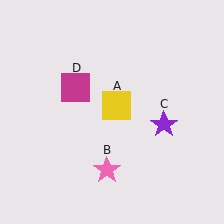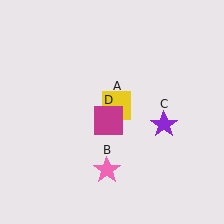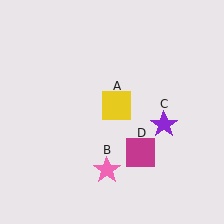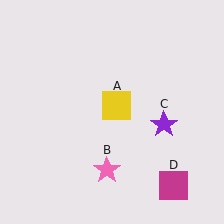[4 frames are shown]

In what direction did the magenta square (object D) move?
The magenta square (object D) moved down and to the right.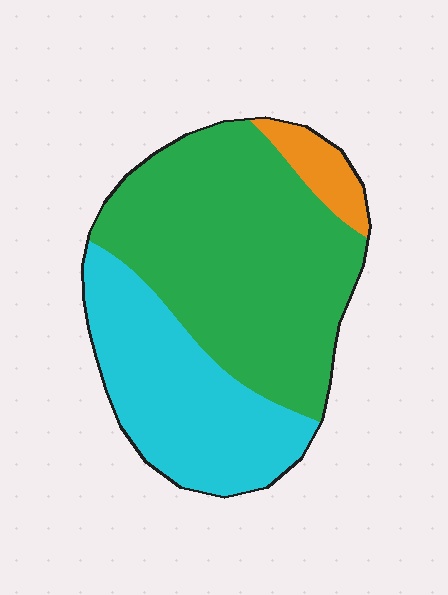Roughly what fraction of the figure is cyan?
Cyan covers around 35% of the figure.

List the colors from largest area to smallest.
From largest to smallest: green, cyan, orange.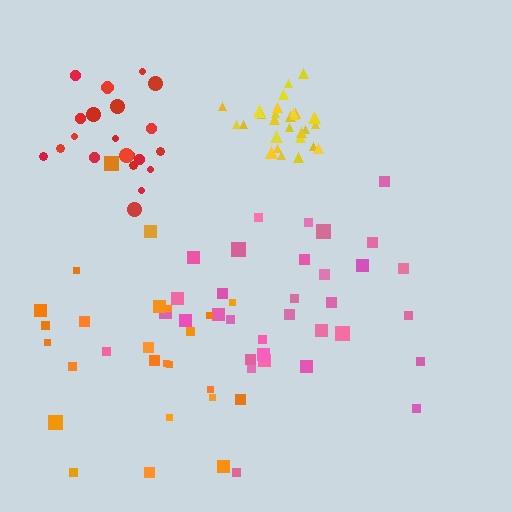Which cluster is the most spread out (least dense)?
Orange.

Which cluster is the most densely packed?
Yellow.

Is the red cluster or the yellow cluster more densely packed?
Yellow.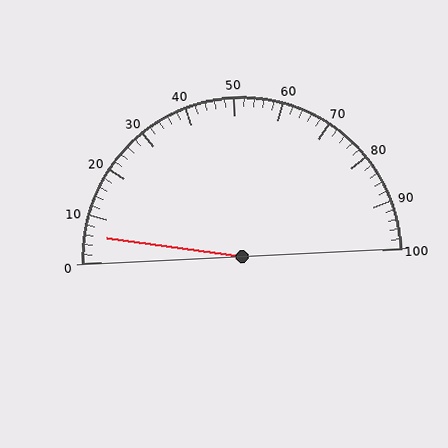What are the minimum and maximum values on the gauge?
The gauge ranges from 0 to 100.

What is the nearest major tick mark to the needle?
The nearest major tick mark is 10.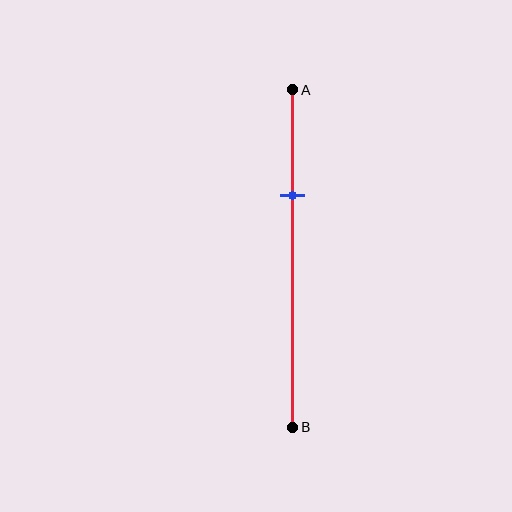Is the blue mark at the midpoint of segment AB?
No, the mark is at about 30% from A, not at the 50% midpoint.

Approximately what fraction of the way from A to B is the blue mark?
The blue mark is approximately 30% of the way from A to B.